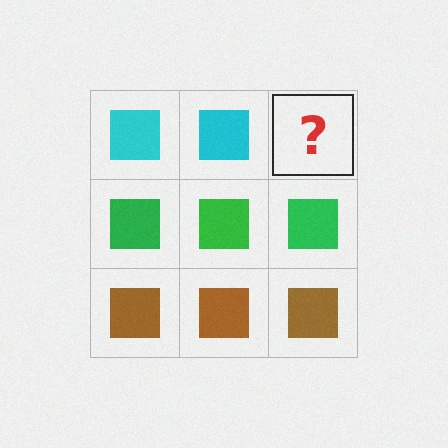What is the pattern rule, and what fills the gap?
The rule is that each row has a consistent color. The gap should be filled with a cyan square.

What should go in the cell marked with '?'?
The missing cell should contain a cyan square.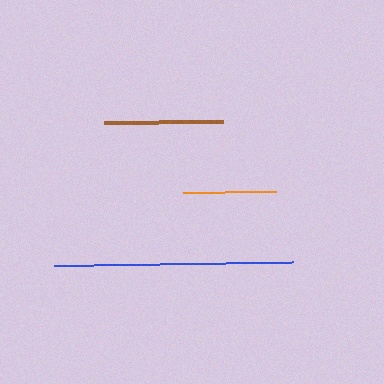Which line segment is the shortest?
The orange line is the shortest at approximately 93 pixels.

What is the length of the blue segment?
The blue segment is approximately 239 pixels long.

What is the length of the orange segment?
The orange segment is approximately 93 pixels long.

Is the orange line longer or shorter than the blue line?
The blue line is longer than the orange line.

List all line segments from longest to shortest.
From longest to shortest: blue, brown, orange.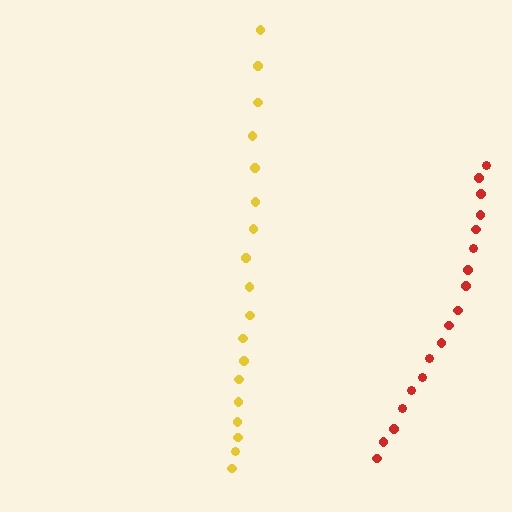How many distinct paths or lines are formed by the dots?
There are 2 distinct paths.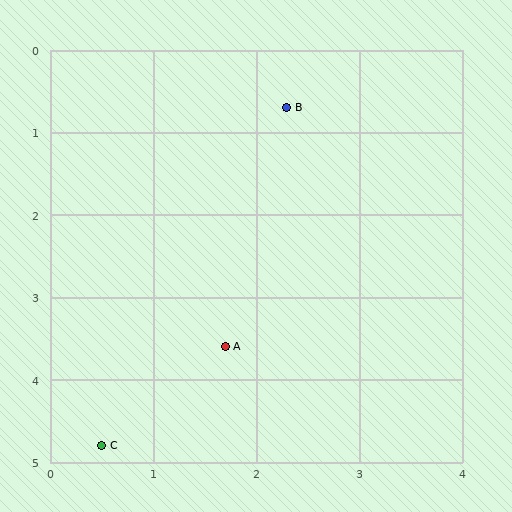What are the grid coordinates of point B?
Point B is at approximately (2.3, 0.7).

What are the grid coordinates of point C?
Point C is at approximately (0.5, 4.8).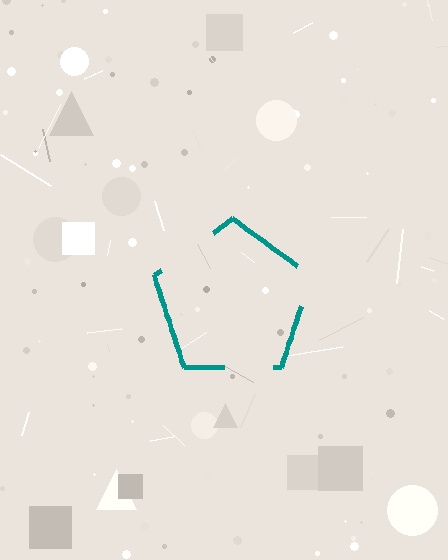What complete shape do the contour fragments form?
The contour fragments form a pentagon.